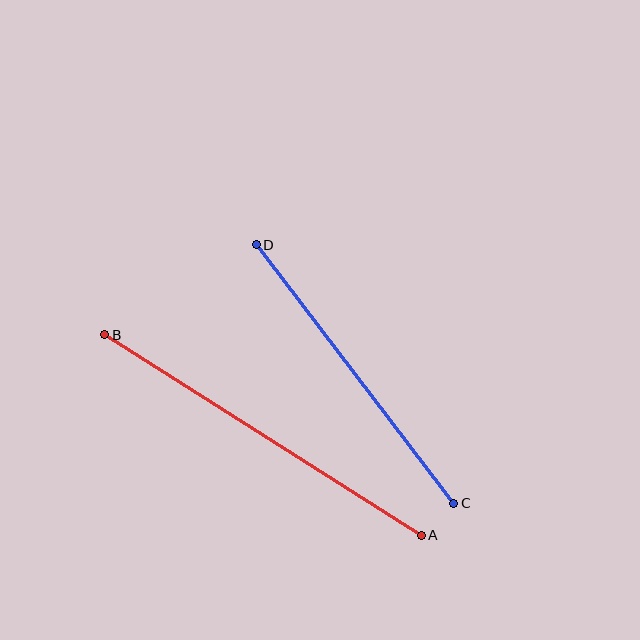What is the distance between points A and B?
The distance is approximately 375 pixels.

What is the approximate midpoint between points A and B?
The midpoint is at approximately (263, 435) pixels.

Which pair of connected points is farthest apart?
Points A and B are farthest apart.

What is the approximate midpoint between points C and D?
The midpoint is at approximately (355, 374) pixels.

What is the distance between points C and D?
The distance is approximately 326 pixels.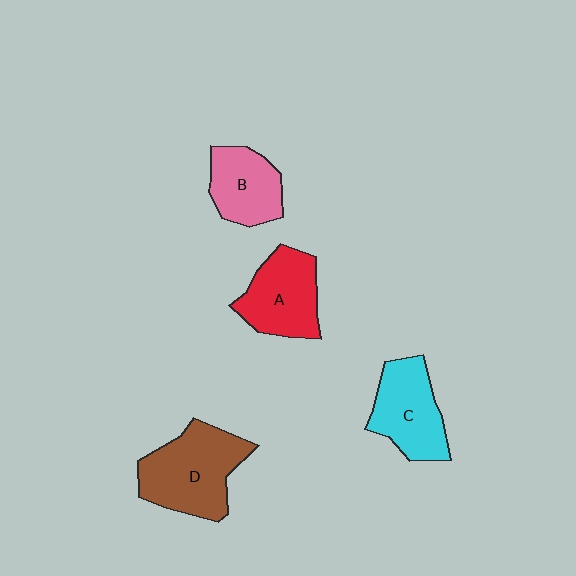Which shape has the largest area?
Shape D (brown).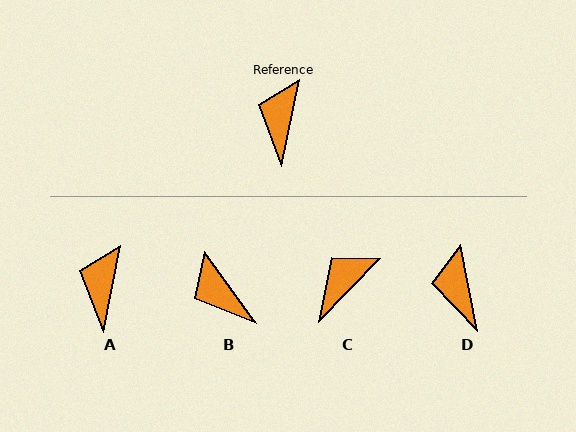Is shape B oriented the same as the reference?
No, it is off by about 48 degrees.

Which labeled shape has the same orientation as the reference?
A.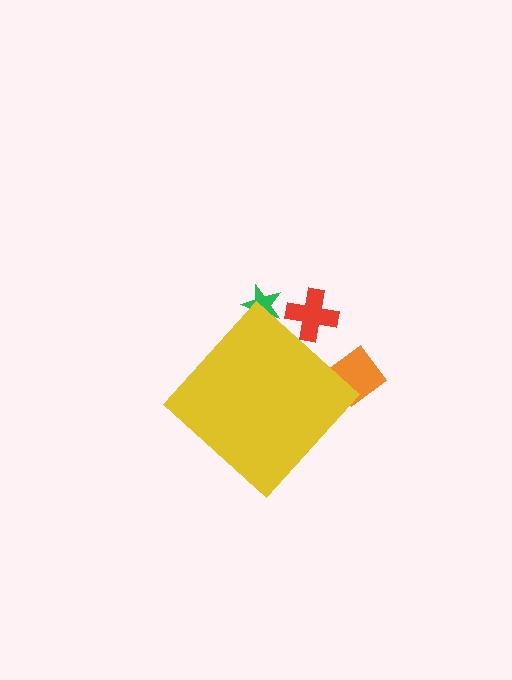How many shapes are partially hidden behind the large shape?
3 shapes are partially hidden.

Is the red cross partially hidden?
Yes, the red cross is partially hidden behind the yellow diamond.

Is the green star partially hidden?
Yes, the green star is partially hidden behind the yellow diamond.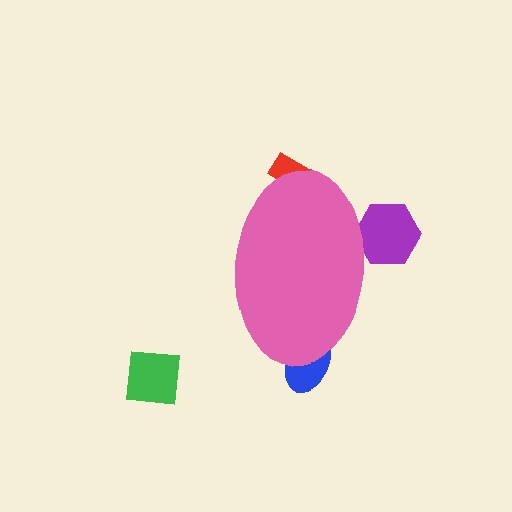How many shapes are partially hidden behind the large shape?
3 shapes are partially hidden.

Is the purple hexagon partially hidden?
Yes, the purple hexagon is partially hidden behind the pink ellipse.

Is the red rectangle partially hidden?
Yes, the red rectangle is partially hidden behind the pink ellipse.